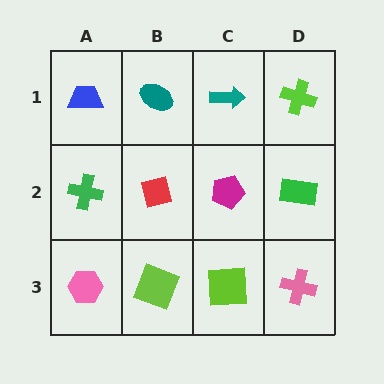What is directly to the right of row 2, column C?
A green rectangle.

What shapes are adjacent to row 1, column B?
A red square (row 2, column B), a blue trapezoid (row 1, column A), a teal arrow (row 1, column C).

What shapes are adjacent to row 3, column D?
A green rectangle (row 2, column D), a lime square (row 3, column C).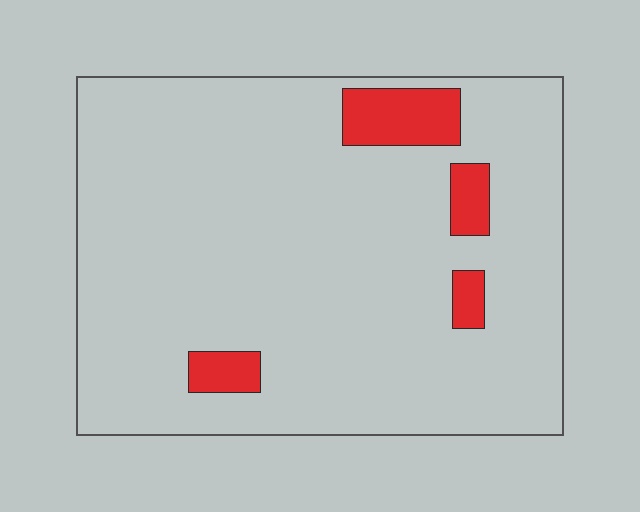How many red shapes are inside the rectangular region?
4.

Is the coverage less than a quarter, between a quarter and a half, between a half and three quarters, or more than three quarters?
Less than a quarter.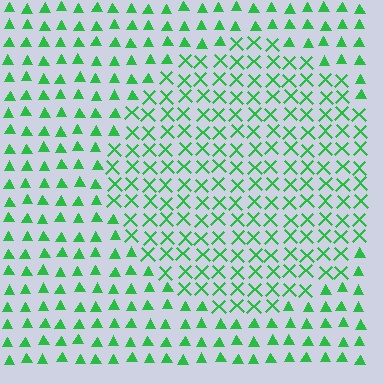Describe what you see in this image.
The image is filled with small green elements arranged in a uniform grid. A circle-shaped region contains X marks, while the surrounding area contains triangles. The boundary is defined purely by the change in element shape.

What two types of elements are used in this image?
The image uses X marks inside the circle region and triangles outside it.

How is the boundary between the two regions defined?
The boundary is defined by a change in element shape: X marks inside vs. triangles outside. All elements share the same color and spacing.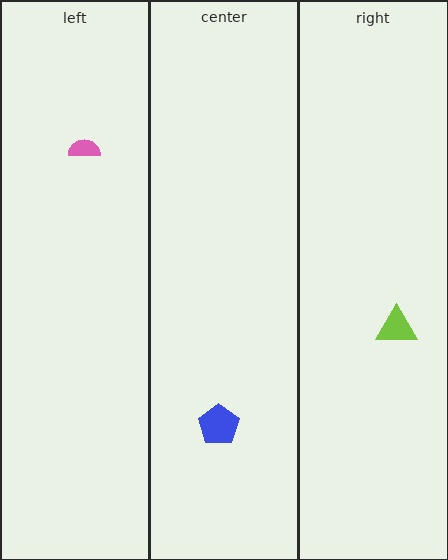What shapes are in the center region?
The blue pentagon.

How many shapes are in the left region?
1.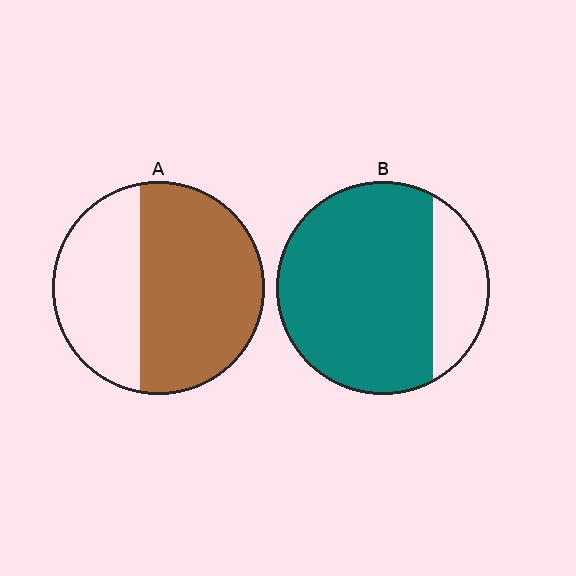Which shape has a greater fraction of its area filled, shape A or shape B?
Shape B.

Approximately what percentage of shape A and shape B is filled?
A is approximately 60% and B is approximately 80%.